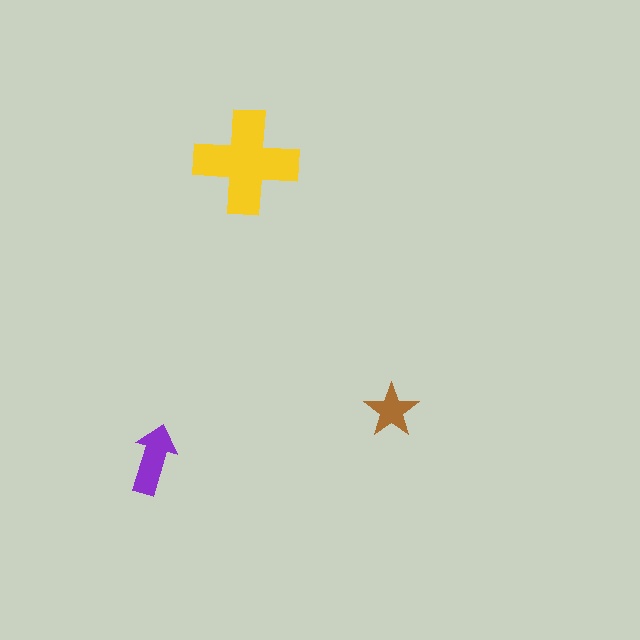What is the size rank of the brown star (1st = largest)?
3rd.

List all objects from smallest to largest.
The brown star, the purple arrow, the yellow cross.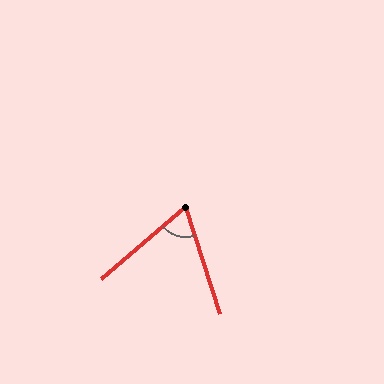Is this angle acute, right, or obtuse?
It is acute.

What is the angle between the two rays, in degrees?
Approximately 67 degrees.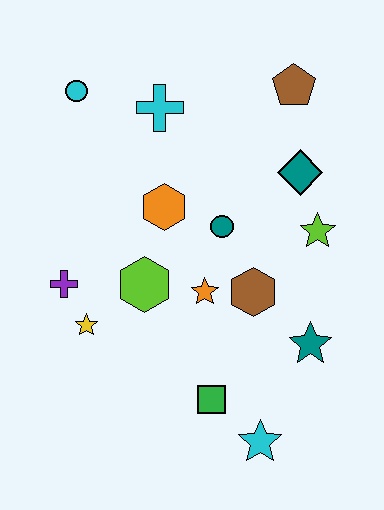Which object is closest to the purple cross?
The yellow star is closest to the purple cross.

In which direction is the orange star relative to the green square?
The orange star is above the green square.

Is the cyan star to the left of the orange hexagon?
No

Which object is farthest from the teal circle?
The cyan star is farthest from the teal circle.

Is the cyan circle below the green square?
No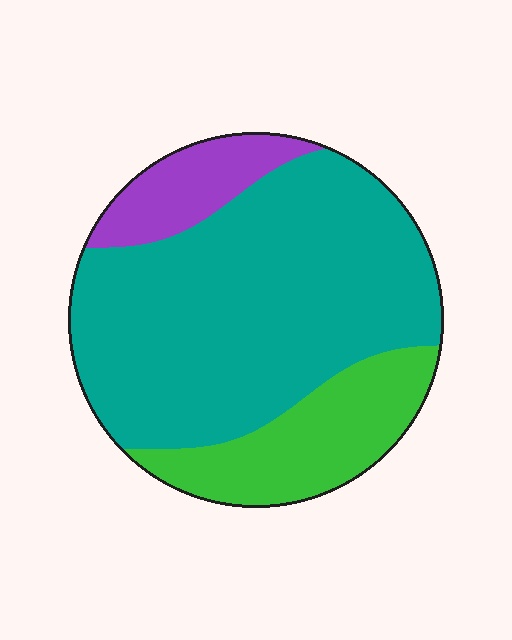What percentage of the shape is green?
Green takes up about one fifth (1/5) of the shape.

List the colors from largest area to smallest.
From largest to smallest: teal, green, purple.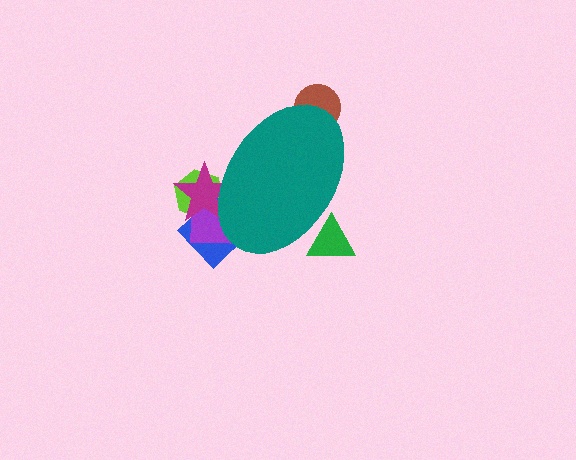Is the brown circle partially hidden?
Yes, the brown circle is partially hidden behind the teal ellipse.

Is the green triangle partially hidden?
Yes, the green triangle is partially hidden behind the teal ellipse.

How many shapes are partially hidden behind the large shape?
6 shapes are partially hidden.